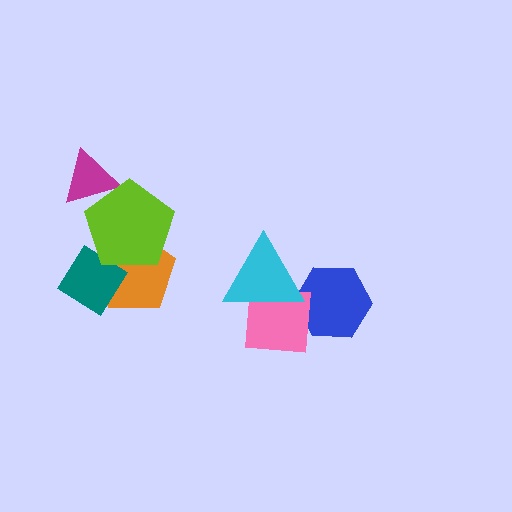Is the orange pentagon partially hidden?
Yes, it is partially covered by another shape.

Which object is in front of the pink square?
The cyan triangle is in front of the pink square.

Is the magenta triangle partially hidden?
Yes, it is partially covered by another shape.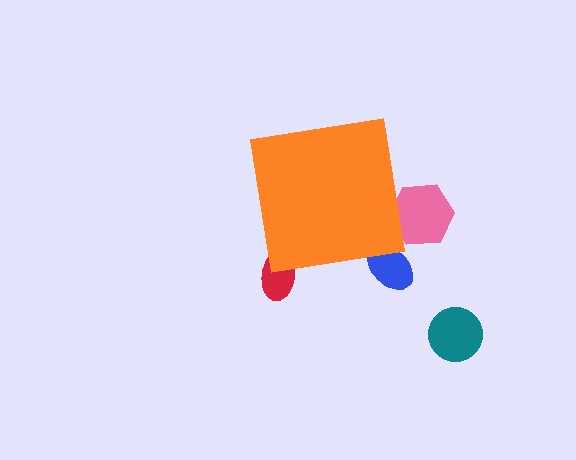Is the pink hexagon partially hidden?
Yes, the pink hexagon is partially hidden behind the orange square.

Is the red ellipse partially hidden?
Yes, the red ellipse is partially hidden behind the orange square.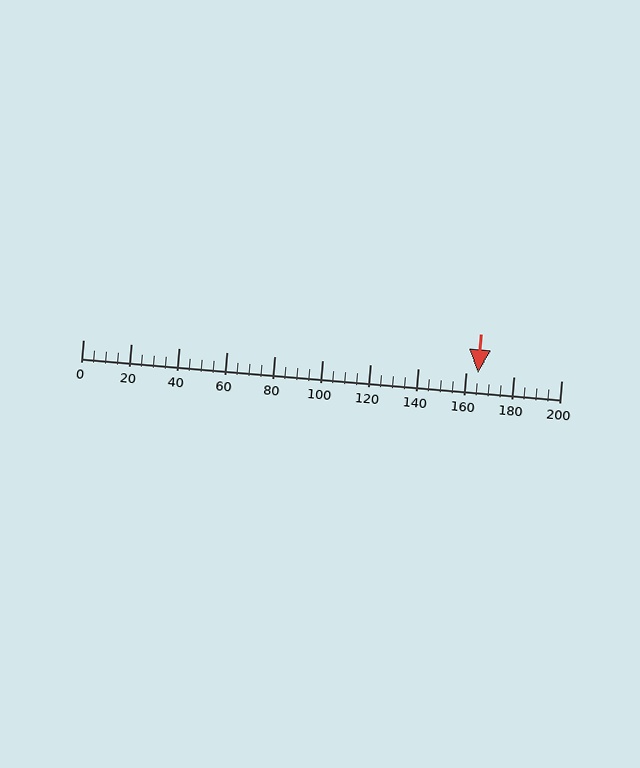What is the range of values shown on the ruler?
The ruler shows values from 0 to 200.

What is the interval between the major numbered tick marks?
The major tick marks are spaced 20 units apart.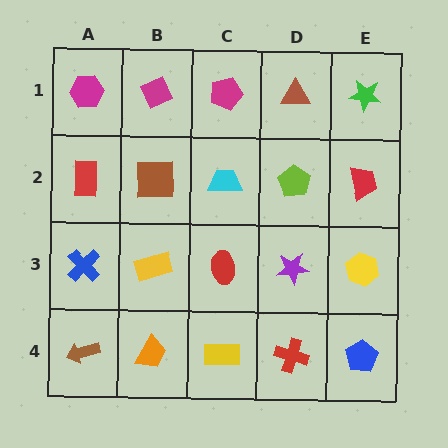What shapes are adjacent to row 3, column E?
A red trapezoid (row 2, column E), a blue pentagon (row 4, column E), a purple star (row 3, column D).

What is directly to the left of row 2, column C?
A brown square.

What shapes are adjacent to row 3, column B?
A brown square (row 2, column B), an orange trapezoid (row 4, column B), a blue cross (row 3, column A), a red ellipse (row 3, column C).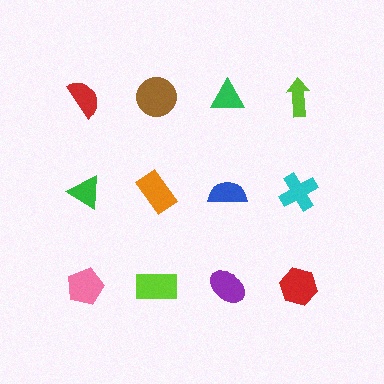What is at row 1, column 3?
A green triangle.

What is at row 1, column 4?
A lime arrow.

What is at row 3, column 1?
A pink pentagon.